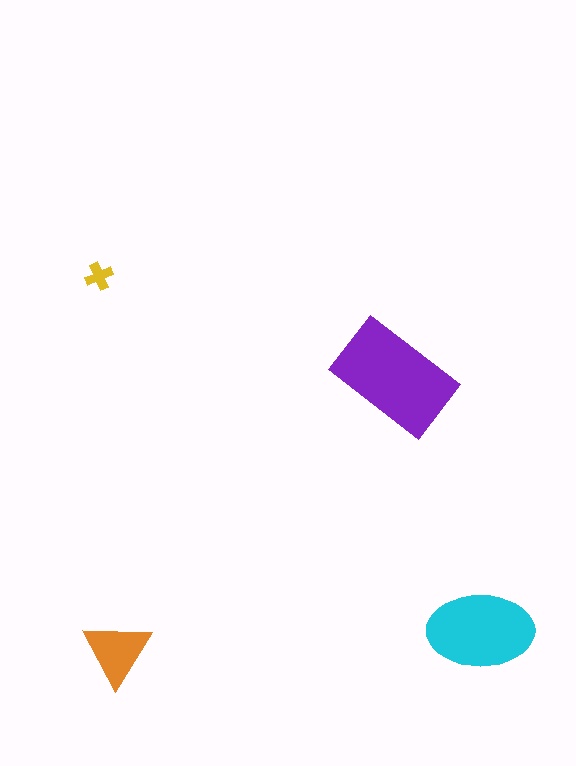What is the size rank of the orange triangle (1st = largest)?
3rd.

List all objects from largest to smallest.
The purple rectangle, the cyan ellipse, the orange triangle, the yellow cross.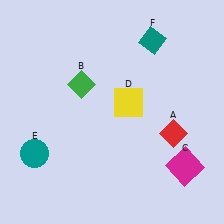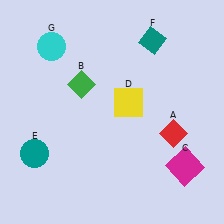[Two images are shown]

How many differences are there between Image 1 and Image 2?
There is 1 difference between the two images.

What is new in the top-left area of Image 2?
A cyan circle (G) was added in the top-left area of Image 2.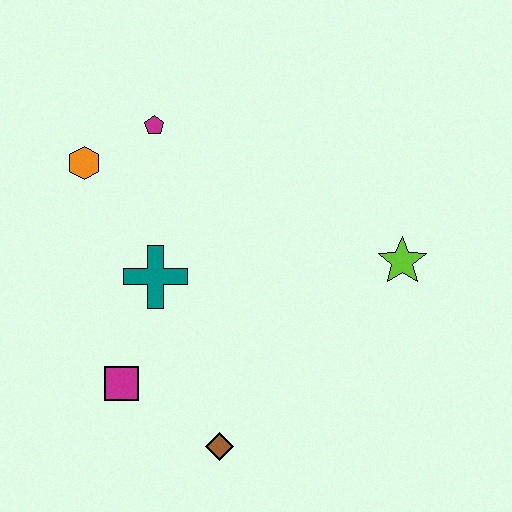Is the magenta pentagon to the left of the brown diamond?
Yes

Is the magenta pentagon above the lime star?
Yes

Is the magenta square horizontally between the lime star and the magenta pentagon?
No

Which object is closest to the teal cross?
The magenta square is closest to the teal cross.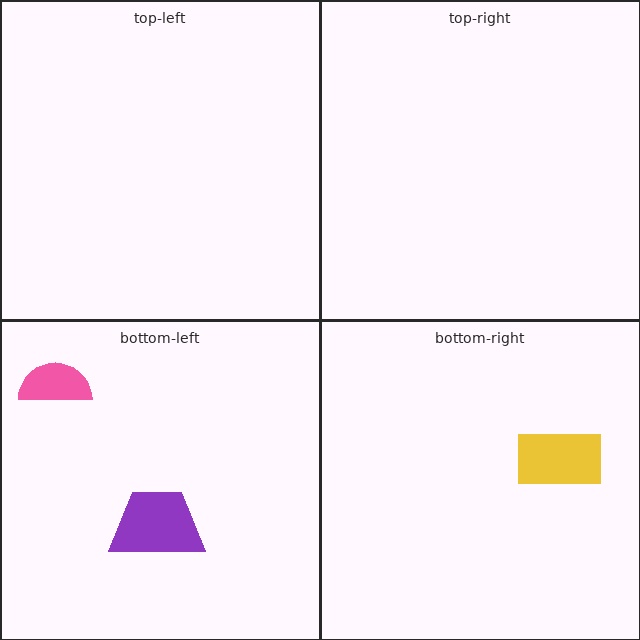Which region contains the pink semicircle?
The bottom-left region.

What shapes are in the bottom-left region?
The purple trapezoid, the pink semicircle.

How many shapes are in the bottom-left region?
2.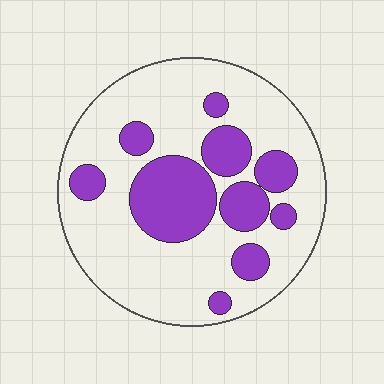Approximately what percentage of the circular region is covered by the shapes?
Approximately 30%.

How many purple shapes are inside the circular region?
10.